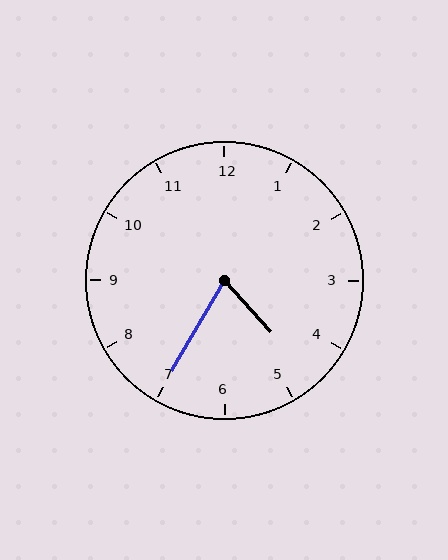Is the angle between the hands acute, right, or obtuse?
It is acute.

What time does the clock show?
4:35.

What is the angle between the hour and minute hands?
Approximately 72 degrees.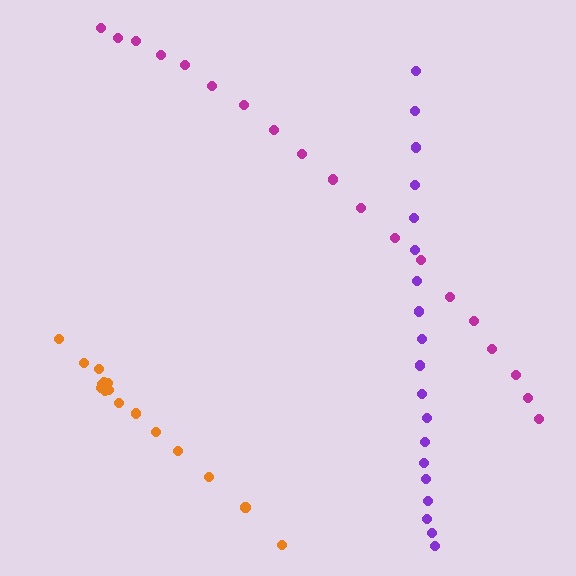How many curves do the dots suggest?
There are 3 distinct paths.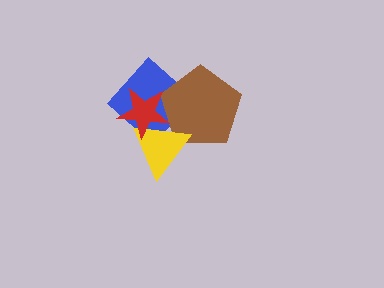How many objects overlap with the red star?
3 objects overlap with the red star.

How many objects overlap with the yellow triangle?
3 objects overlap with the yellow triangle.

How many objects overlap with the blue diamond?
3 objects overlap with the blue diamond.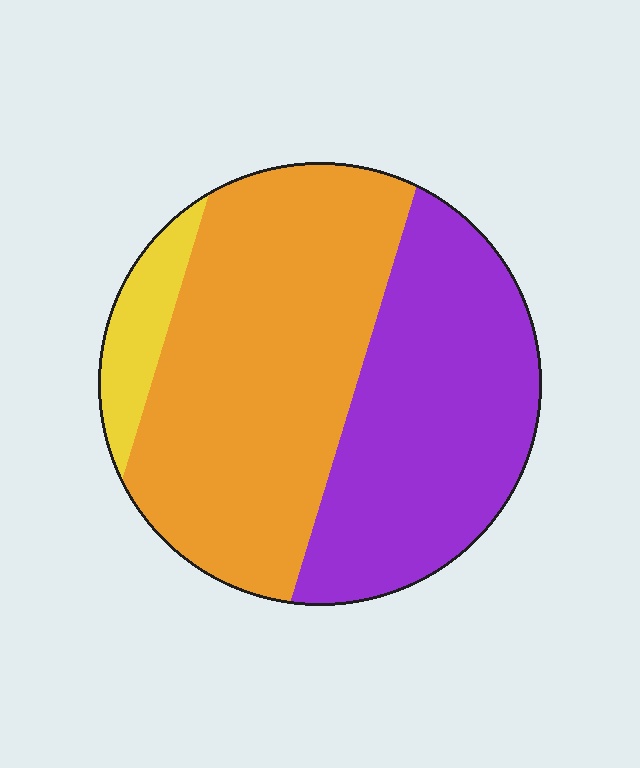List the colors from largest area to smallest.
From largest to smallest: orange, purple, yellow.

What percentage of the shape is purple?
Purple takes up about two fifths (2/5) of the shape.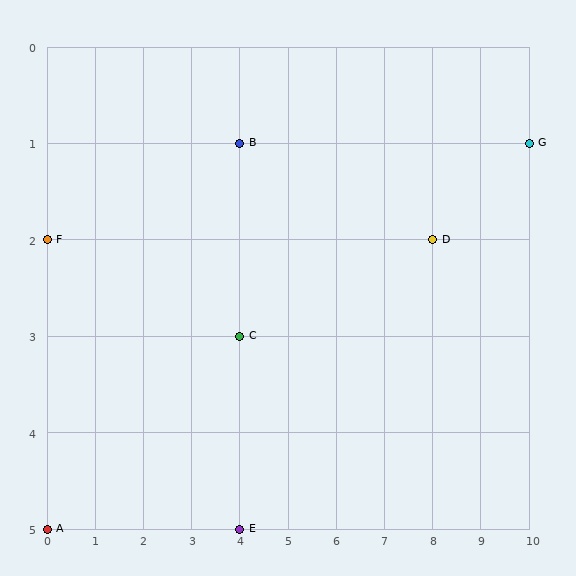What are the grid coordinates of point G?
Point G is at grid coordinates (10, 1).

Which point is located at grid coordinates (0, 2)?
Point F is at (0, 2).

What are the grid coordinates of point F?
Point F is at grid coordinates (0, 2).